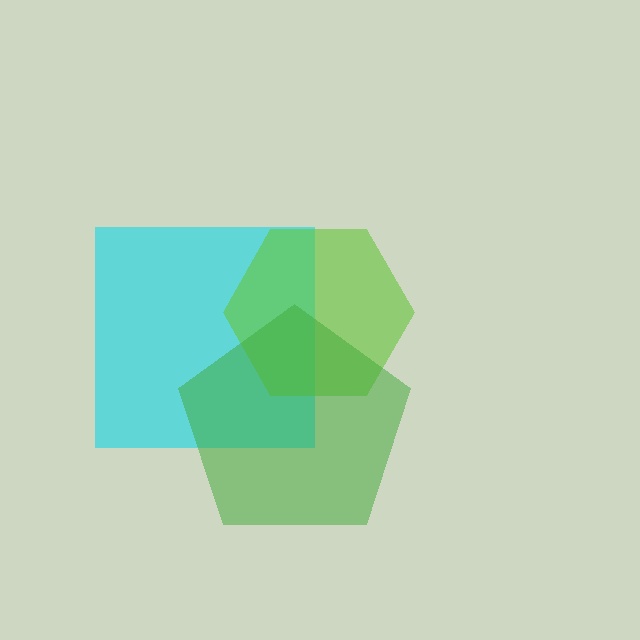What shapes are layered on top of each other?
The layered shapes are: a cyan square, a lime hexagon, a green pentagon.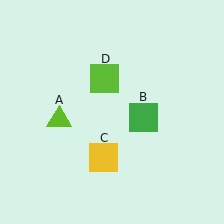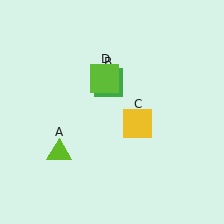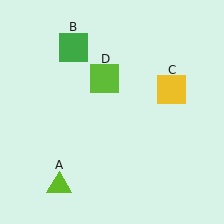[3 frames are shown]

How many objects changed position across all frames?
3 objects changed position: lime triangle (object A), green square (object B), yellow square (object C).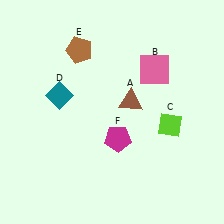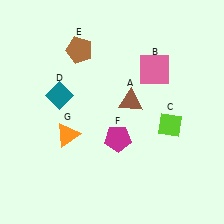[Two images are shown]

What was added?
An orange triangle (G) was added in Image 2.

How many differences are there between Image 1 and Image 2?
There is 1 difference between the two images.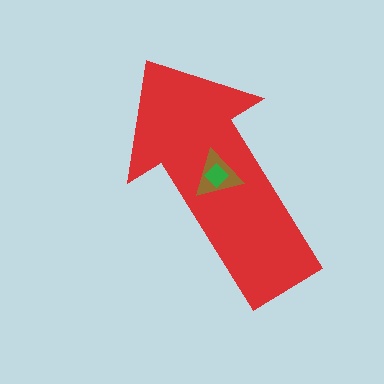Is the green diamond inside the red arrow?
Yes.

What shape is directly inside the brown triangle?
The green diamond.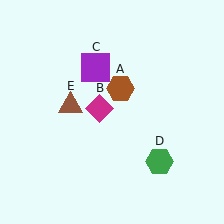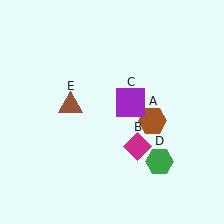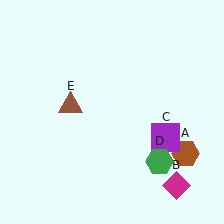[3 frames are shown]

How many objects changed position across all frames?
3 objects changed position: brown hexagon (object A), magenta diamond (object B), purple square (object C).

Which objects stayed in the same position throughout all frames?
Green hexagon (object D) and brown triangle (object E) remained stationary.